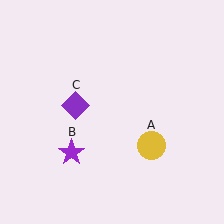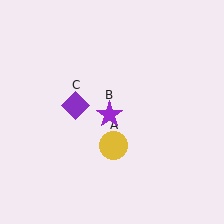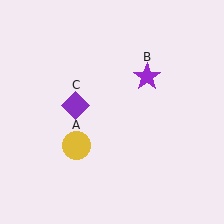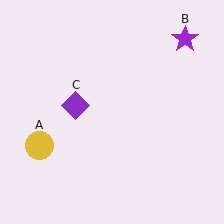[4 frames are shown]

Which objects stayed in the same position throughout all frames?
Purple diamond (object C) remained stationary.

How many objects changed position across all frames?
2 objects changed position: yellow circle (object A), purple star (object B).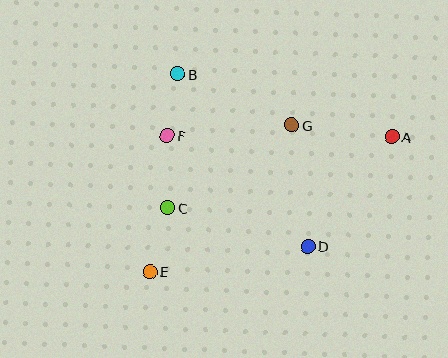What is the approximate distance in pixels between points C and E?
The distance between C and E is approximately 66 pixels.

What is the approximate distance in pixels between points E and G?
The distance between E and G is approximately 204 pixels.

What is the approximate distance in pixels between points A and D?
The distance between A and D is approximately 138 pixels.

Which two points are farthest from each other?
Points A and E are farthest from each other.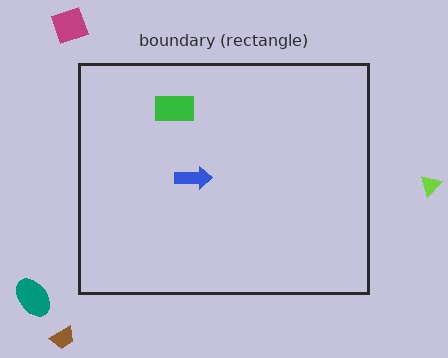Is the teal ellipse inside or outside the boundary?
Outside.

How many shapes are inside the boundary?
2 inside, 4 outside.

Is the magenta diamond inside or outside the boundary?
Outside.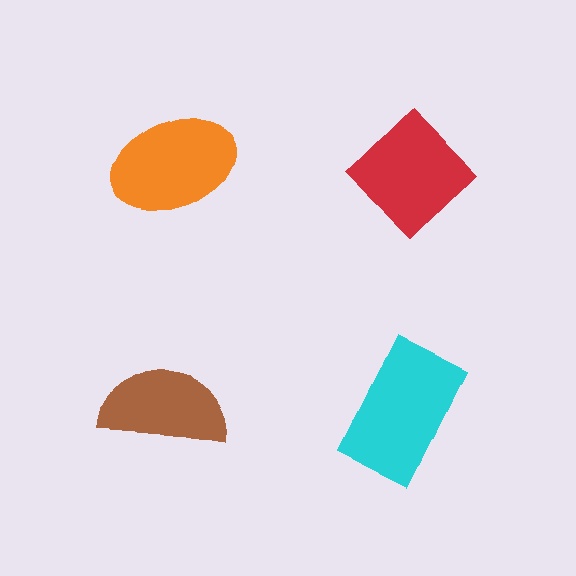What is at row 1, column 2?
A red diamond.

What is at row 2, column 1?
A brown semicircle.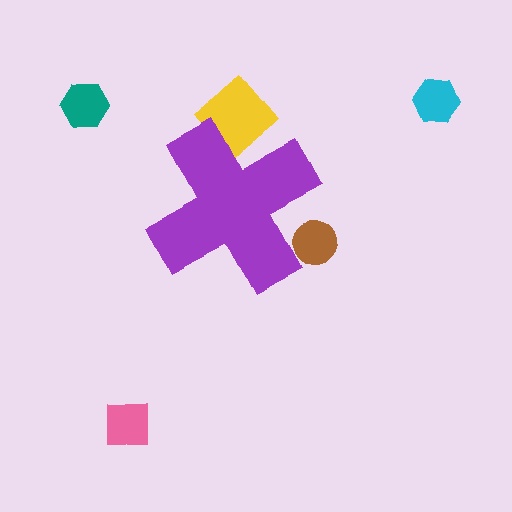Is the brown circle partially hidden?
Yes, the brown circle is partially hidden behind the purple cross.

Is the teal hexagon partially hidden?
No, the teal hexagon is fully visible.